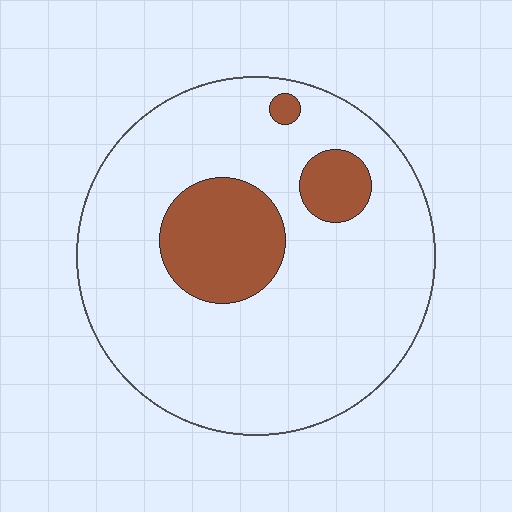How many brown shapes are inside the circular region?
3.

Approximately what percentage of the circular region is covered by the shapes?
Approximately 15%.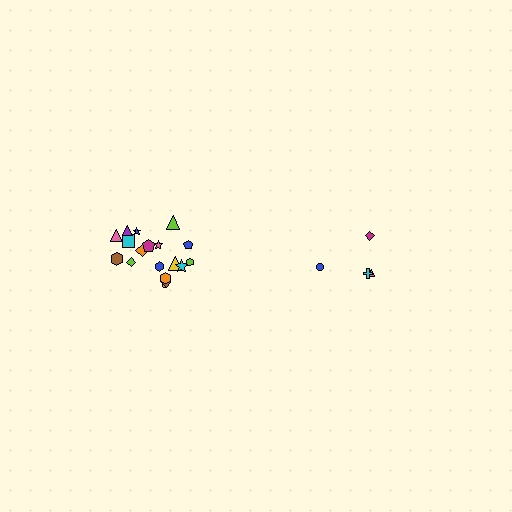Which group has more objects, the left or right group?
The left group.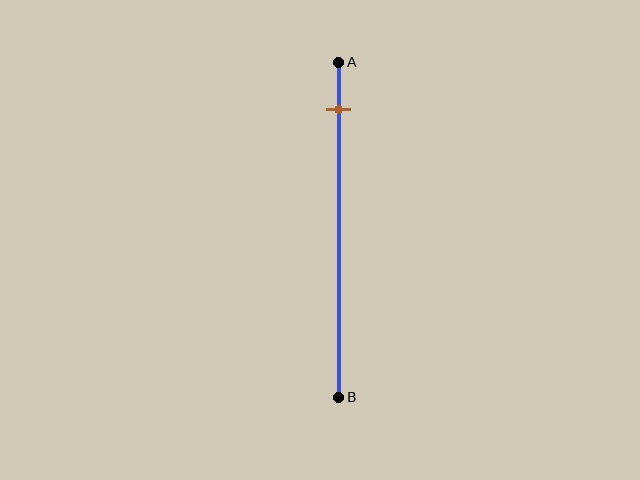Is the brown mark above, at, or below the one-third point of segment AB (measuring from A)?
The brown mark is above the one-third point of segment AB.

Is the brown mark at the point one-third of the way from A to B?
No, the mark is at about 15% from A, not at the 33% one-third point.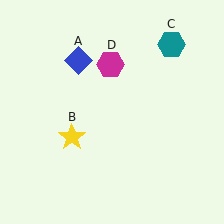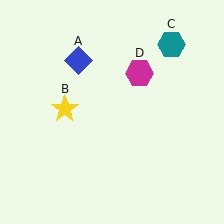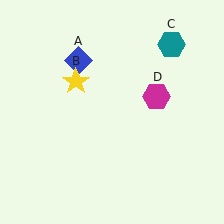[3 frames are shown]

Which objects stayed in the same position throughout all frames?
Blue diamond (object A) and teal hexagon (object C) remained stationary.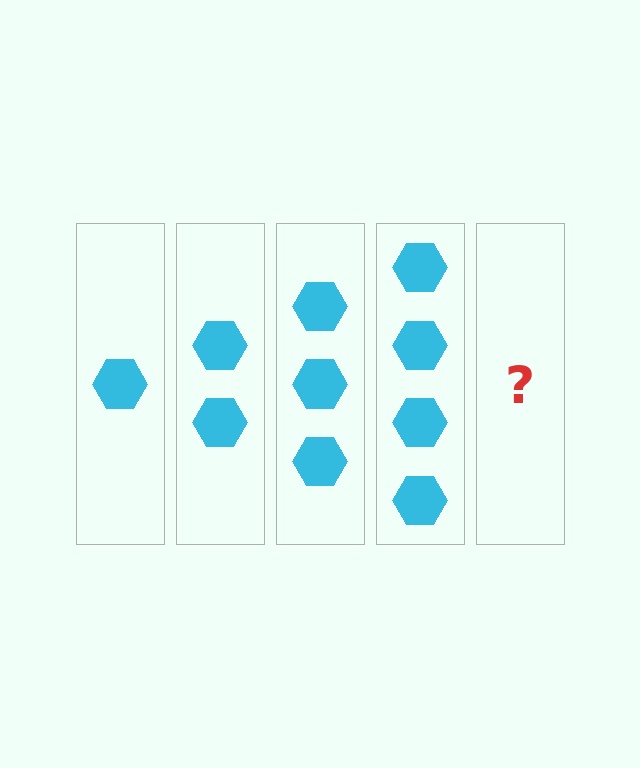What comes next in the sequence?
The next element should be 5 hexagons.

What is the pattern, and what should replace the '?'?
The pattern is that each step adds one more hexagon. The '?' should be 5 hexagons.